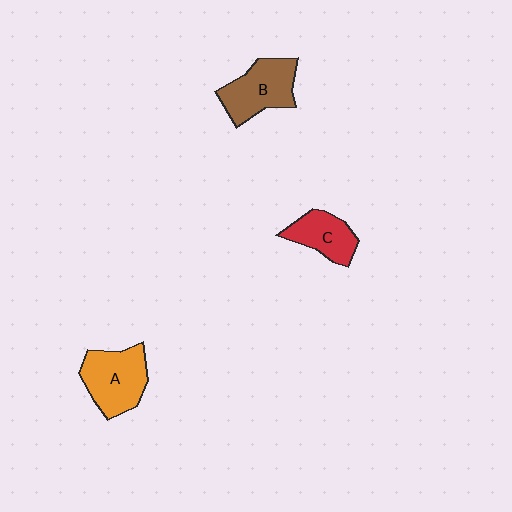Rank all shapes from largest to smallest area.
From largest to smallest: A (orange), B (brown), C (red).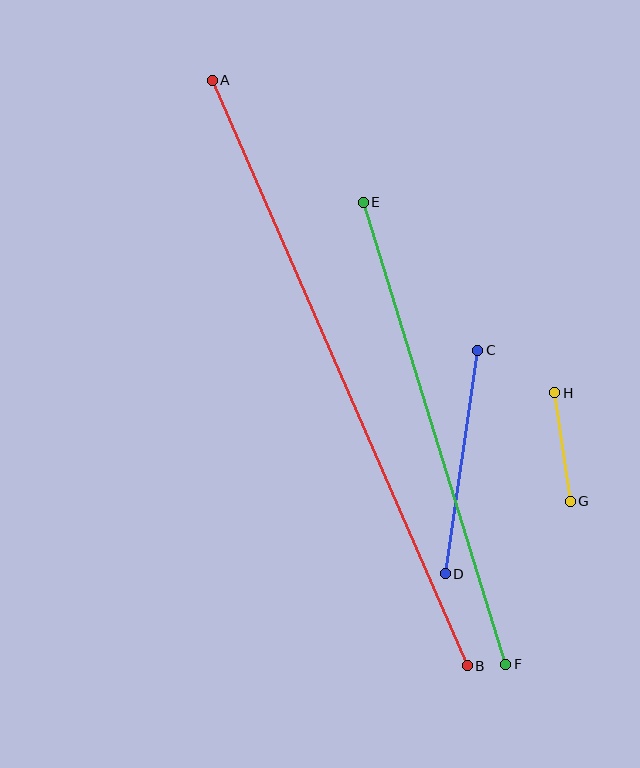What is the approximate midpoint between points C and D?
The midpoint is at approximately (462, 462) pixels.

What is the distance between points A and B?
The distance is approximately 639 pixels.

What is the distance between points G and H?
The distance is approximately 109 pixels.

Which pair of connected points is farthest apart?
Points A and B are farthest apart.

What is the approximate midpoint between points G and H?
The midpoint is at approximately (563, 447) pixels.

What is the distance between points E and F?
The distance is approximately 483 pixels.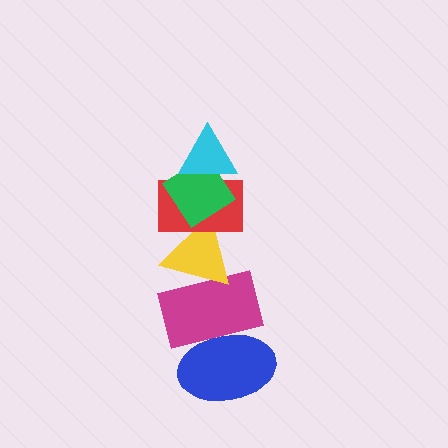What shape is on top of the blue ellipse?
The magenta rectangle is on top of the blue ellipse.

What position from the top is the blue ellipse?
The blue ellipse is 6th from the top.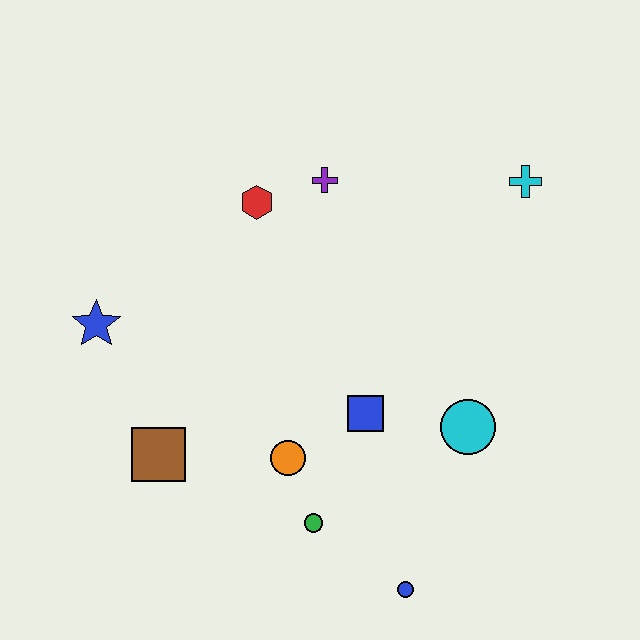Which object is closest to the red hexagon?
The purple cross is closest to the red hexagon.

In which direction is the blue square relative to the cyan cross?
The blue square is below the cyan cross.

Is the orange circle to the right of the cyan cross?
No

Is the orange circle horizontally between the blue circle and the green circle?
No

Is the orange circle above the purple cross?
No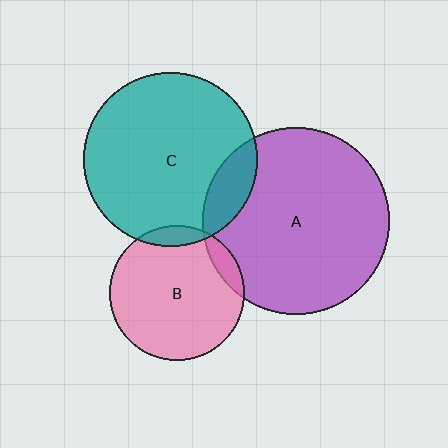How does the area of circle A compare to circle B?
Approximately 1.9 times.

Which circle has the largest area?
Circle A (purple).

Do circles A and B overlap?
Yes.